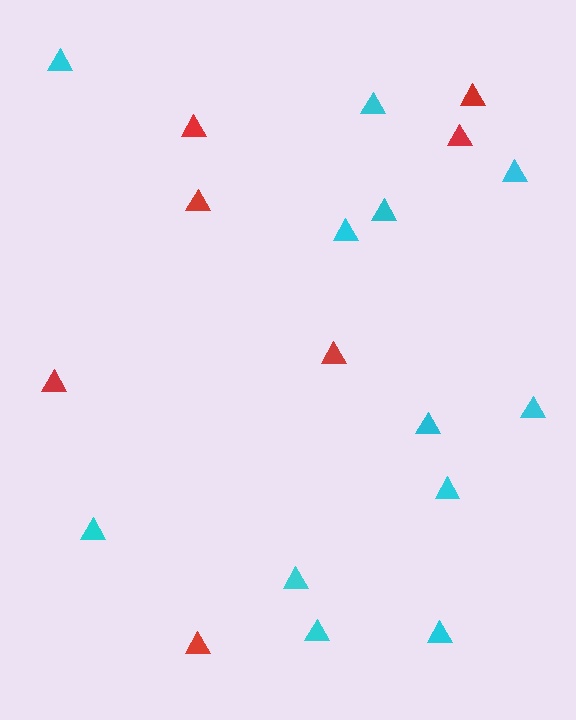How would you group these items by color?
There are 2 groups: one group of cyan triangles (12) and one group of red triangles (7).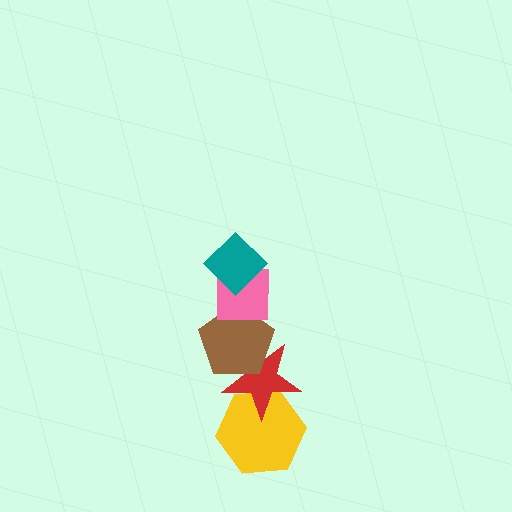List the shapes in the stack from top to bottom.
From top to bottom: the teal diamond, the pink square, the brown pentagon, the red star, the yellow hexagon.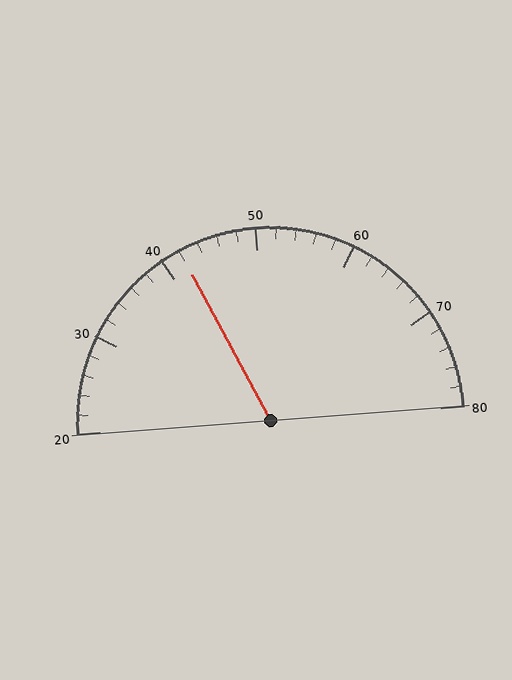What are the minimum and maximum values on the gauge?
The gauge ranges from 20 to 80.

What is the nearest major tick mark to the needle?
The nearest major tick mark is 40.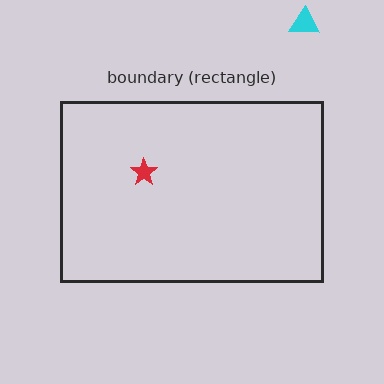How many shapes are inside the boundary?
1 inside, 1 outside.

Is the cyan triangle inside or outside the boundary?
Outside.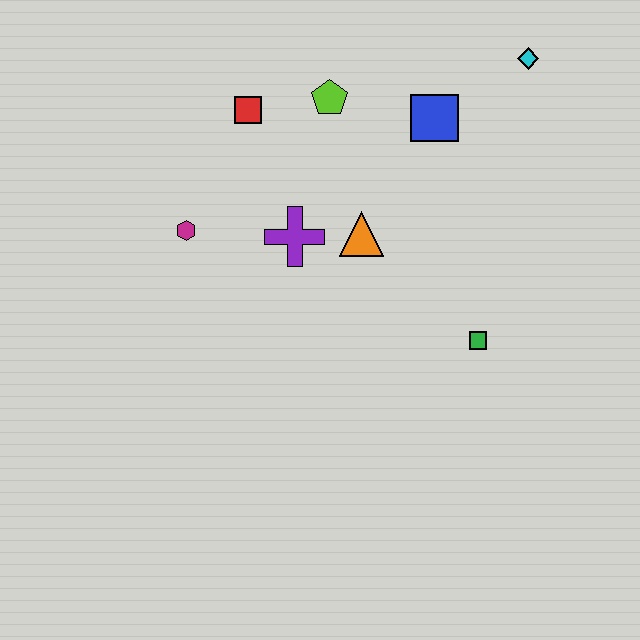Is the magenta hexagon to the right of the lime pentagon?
No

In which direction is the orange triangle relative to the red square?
The orange triangle is below the red square.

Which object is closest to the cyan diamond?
The blue square is closest to the cyan diamond.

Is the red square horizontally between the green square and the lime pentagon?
No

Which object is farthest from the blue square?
The magenta hexagon is farthest from the blue square.